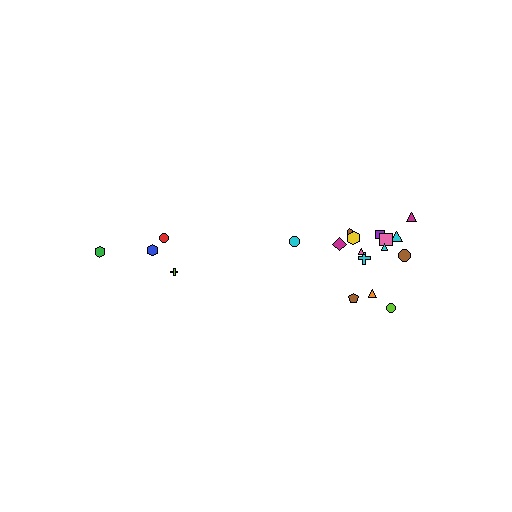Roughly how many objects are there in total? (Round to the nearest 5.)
Roughly 20 objects in total.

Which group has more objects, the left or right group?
The right group.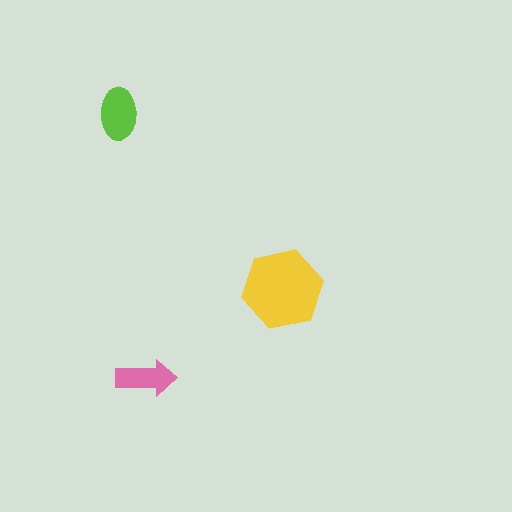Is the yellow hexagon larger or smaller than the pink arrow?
Larger.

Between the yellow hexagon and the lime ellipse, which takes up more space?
The yellow hexagon.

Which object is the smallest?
The pink arrow.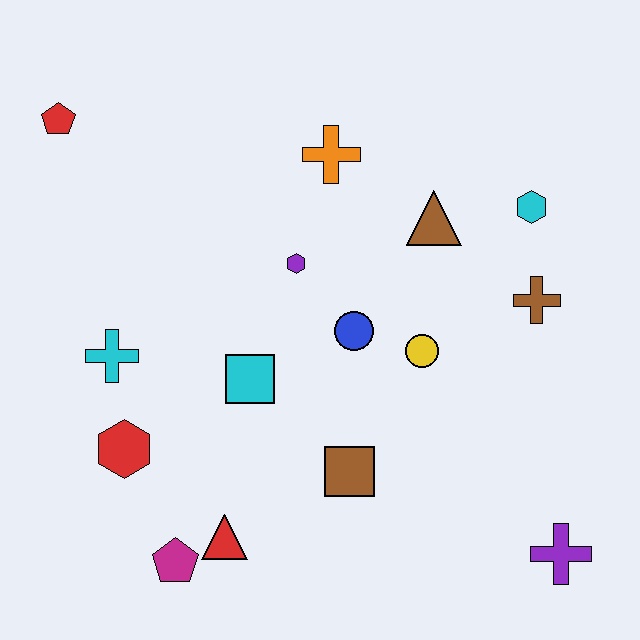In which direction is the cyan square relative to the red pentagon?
The cyan square is below the red pentagon.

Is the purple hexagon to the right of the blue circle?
No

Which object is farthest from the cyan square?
The purple cross is farthest from the cyan square.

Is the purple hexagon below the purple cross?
No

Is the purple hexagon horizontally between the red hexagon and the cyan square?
No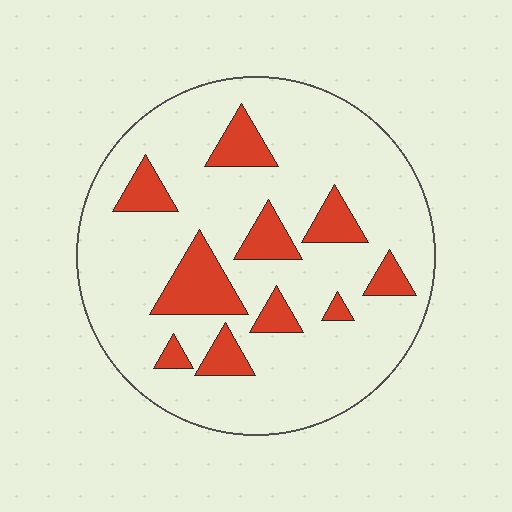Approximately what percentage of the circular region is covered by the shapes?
Approximately 20%.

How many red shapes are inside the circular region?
10.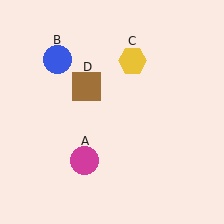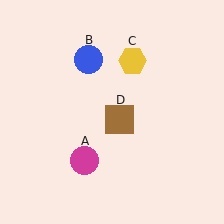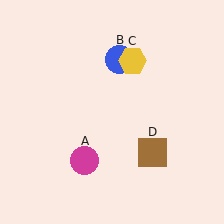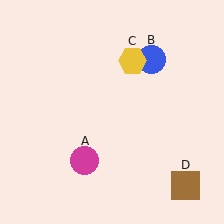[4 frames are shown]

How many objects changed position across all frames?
2 objects changed position: blue circle (object B), brown square (object D).